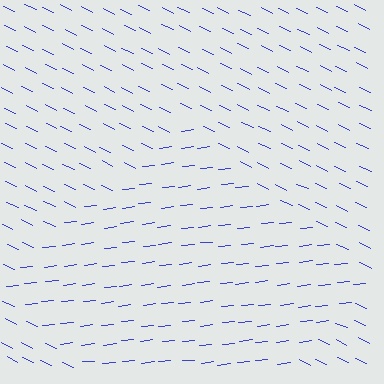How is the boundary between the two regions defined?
The boundary is defined purely by a change in line orientation (approximately 33 degrees difference). All lines are the same color and thickness.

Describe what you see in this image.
The image is filled with small blue line segments. A diamond region in the image has lines oriented differently from the surrounding lines, creating a visible texture boundary.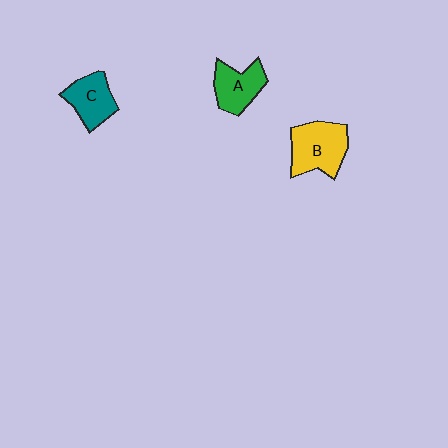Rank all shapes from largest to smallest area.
From largest to smallest: B (yellow), A (green), C (teal).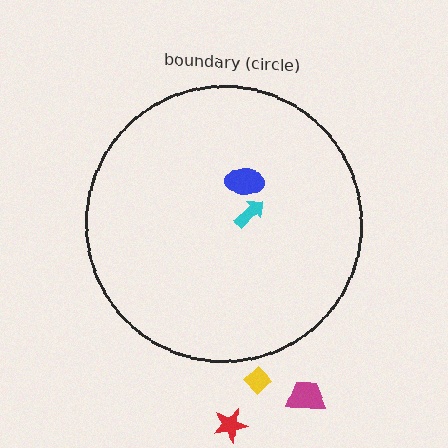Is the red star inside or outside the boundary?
Outside.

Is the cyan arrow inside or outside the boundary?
Inside.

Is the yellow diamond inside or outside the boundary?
Outside.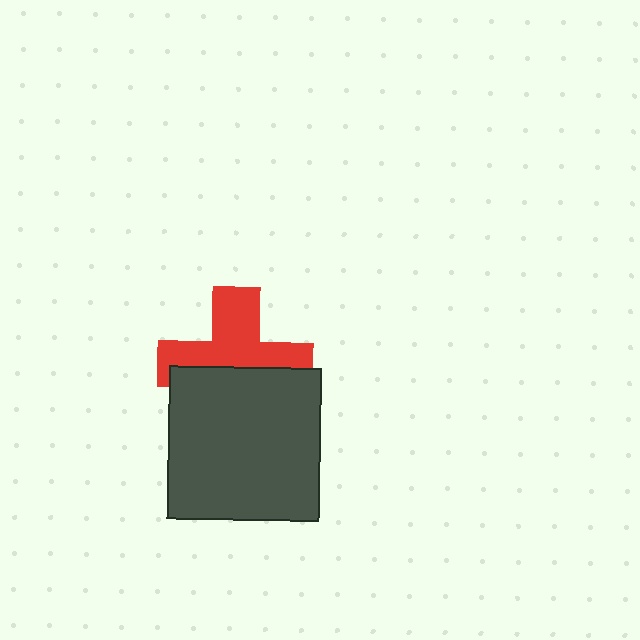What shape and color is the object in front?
The object in front is a dark gray square.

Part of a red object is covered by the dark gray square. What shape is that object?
It is a cross.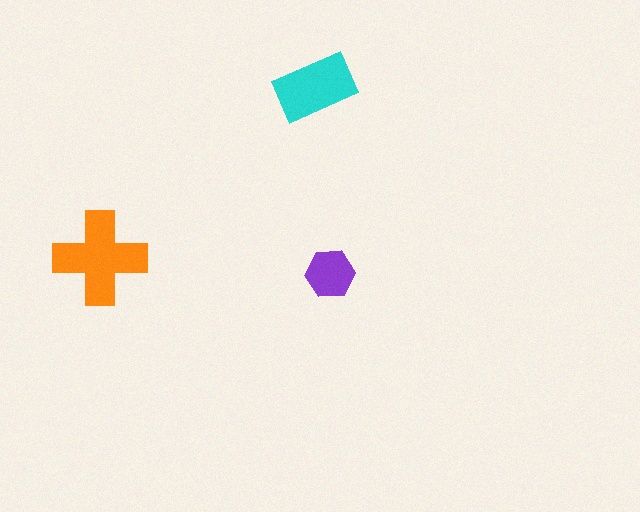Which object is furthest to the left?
The orange cross is leftmost.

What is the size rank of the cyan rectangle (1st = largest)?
2nd.